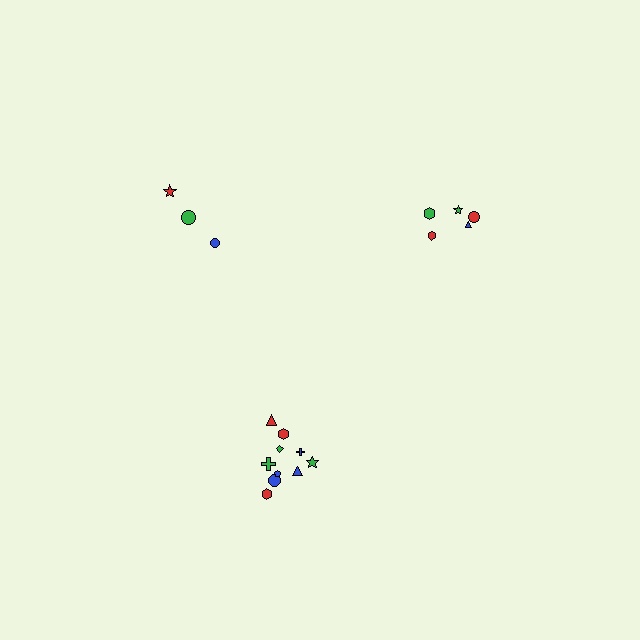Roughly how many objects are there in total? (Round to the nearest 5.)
Roughly 20 objects in total.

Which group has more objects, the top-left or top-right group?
The top-right group.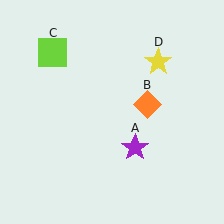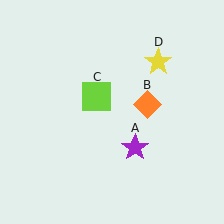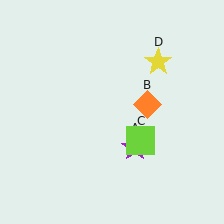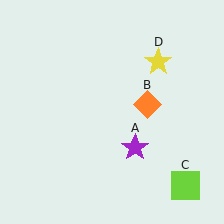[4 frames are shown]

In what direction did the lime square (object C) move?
The lime square (object C) moved down and to the right.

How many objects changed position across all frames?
1 object changed position: lime square (object C).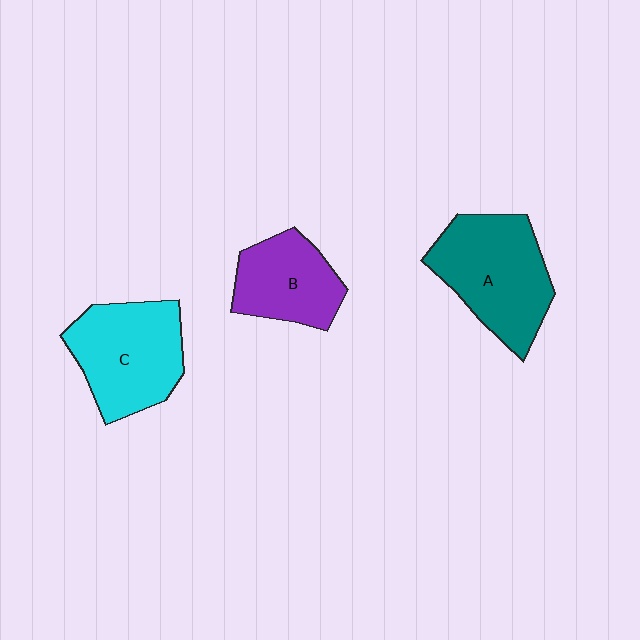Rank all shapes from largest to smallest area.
From largest to smallest: A (teal), C (cyan), B (purple).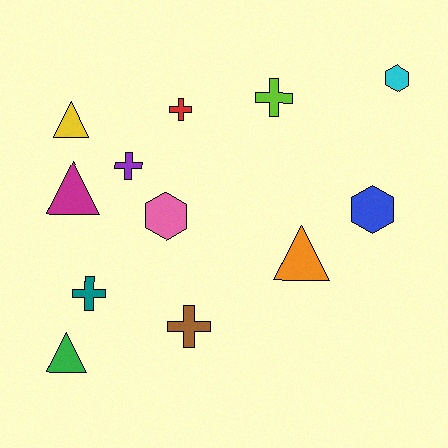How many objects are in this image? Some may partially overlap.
There are 12 objects.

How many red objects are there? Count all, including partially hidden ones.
There is 1 red object.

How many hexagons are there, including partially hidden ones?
There are 3 hexagons.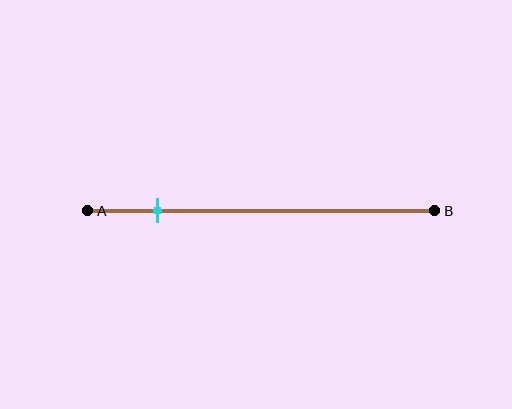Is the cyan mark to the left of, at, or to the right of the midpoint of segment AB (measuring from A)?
The cyan mark is to the left of the midpoint of segment AB.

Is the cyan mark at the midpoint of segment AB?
No, the mark is at about 20% from A, not at the 50% midpoint.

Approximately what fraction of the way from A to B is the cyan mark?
The cyan mark is approximately 20% of the way from A to B.